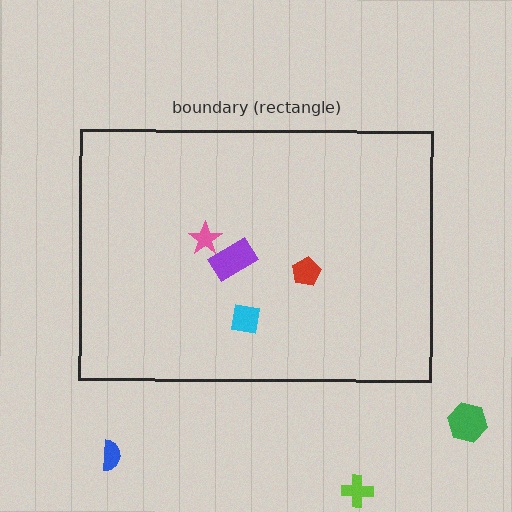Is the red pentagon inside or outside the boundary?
Inside.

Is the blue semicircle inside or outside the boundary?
Outside.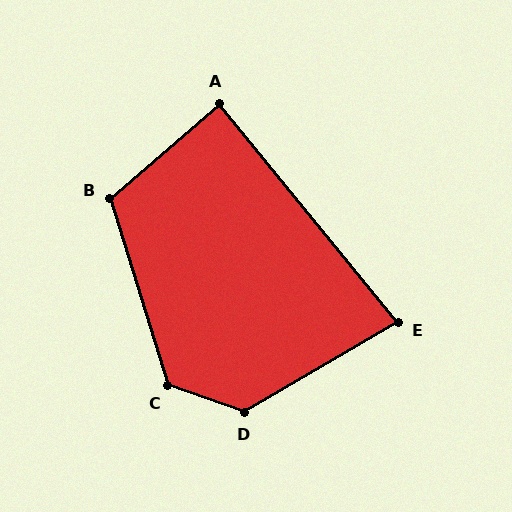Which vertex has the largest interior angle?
D, at approximately 130 degrees.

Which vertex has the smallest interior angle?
E, at approximately 81 degrees.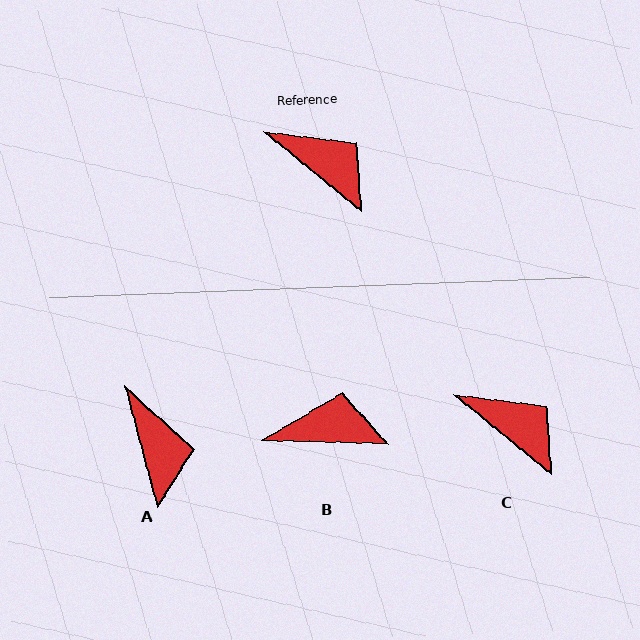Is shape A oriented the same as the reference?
No, it is off by about 36 degrees.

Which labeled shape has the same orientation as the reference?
C.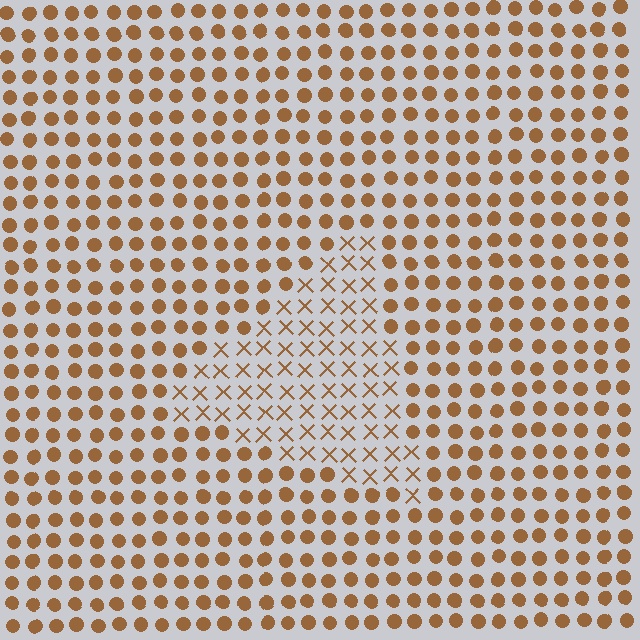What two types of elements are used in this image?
The image uses X marks inside the triangle region and circles outside it.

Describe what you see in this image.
The image is filled with small brown elements arranged in a uniform grid. A triangle-shaped region contains X marks, while the surrounding area contains circles. The boundary is defined purely by the change in element shape.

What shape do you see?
I see a triangle.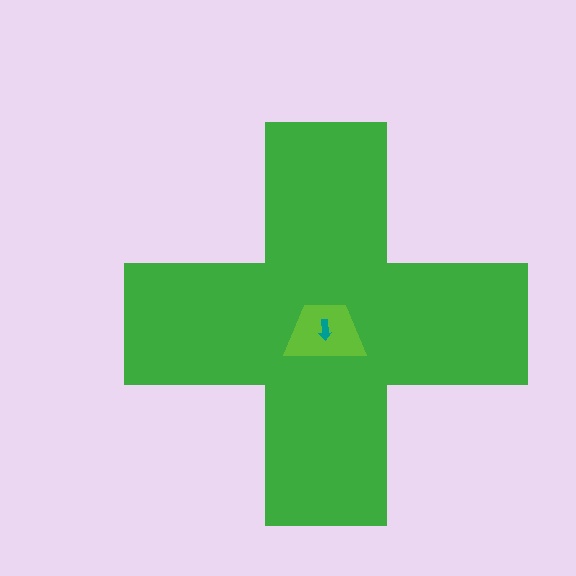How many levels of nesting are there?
3.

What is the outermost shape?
The green cross.